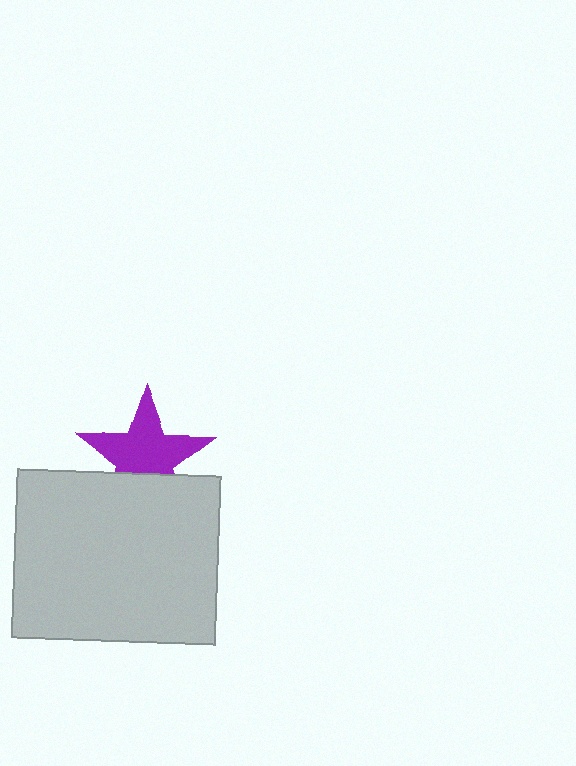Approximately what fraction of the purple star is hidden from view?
Roughly 31% of the purple star is hidden behind the light gray rectangle.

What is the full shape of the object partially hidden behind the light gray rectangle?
The partially hidden object is a purple star.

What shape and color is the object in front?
The object in front is a light gray rectangle.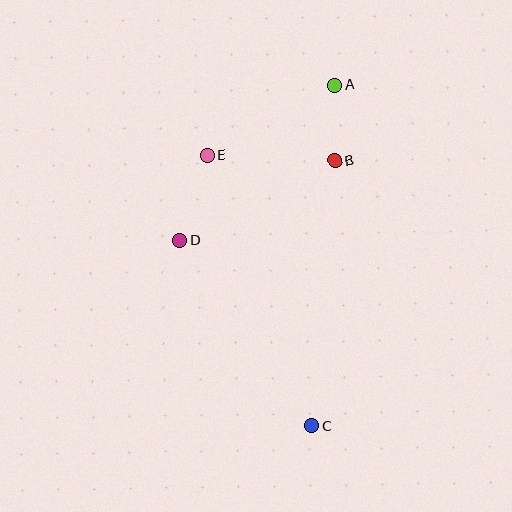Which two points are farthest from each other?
Points A and C are farthest from each other.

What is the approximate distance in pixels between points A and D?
The distance between A and D is approximately 220 pixels.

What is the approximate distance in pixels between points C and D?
The distance between C and D is approximately 227 pixels.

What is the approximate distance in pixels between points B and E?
The distance between B and E is approximately 127 pixels.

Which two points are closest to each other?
Points A and B are closest to each other.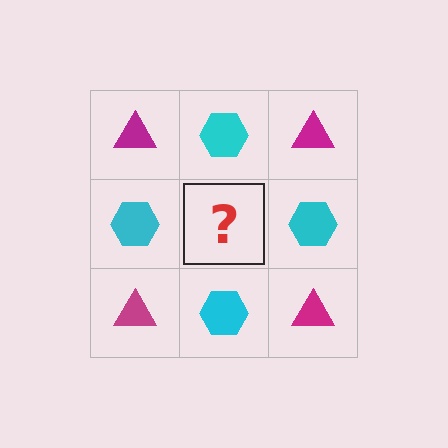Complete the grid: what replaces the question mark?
The question mark should be replaced with a magenta triangle.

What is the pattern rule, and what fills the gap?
The rule is that it alternates magenta triangle and cyan hexagon in a checkerboard pattern. The gap should be filled with a magenta triangle.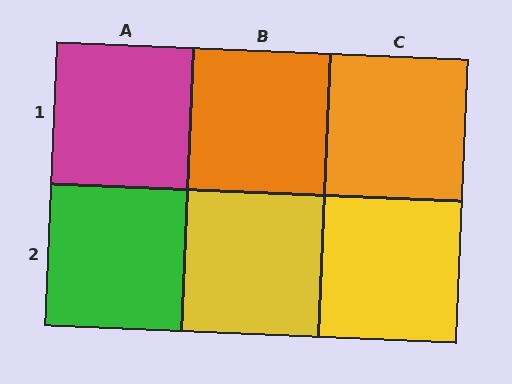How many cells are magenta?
1 cell is magenta.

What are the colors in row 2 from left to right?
Green, yellow, yellow.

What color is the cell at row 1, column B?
Orange.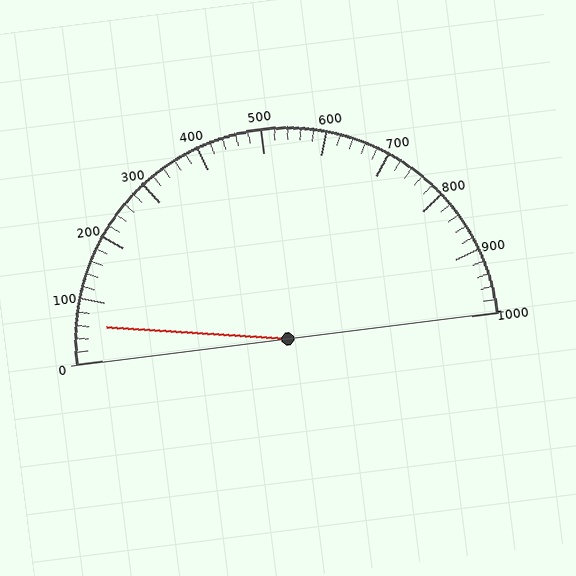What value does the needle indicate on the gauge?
The needle indicates approximately 60.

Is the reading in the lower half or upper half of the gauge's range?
The reading is in the lower half of the range (0 to 1000).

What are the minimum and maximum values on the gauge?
The gauge ranges from 0 to 1000.